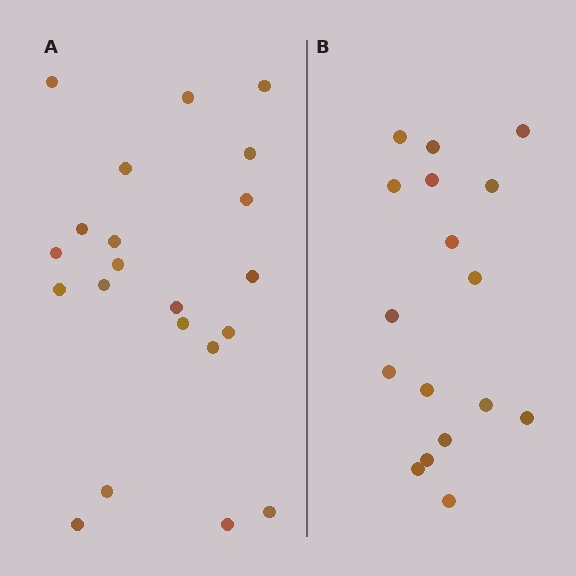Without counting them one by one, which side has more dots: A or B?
Region A (the left region) has more dots.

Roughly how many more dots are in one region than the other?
Region A has about 4 more dots than region B.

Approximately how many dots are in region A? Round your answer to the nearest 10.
About 20 dots. (The exact count is 21, which rounds to 20.)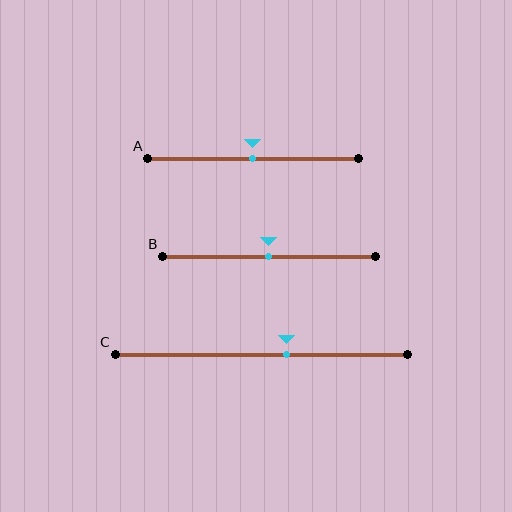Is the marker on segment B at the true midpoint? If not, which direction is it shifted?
Yes, the marker on segment B is at the true midpoint.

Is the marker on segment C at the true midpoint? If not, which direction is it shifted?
No, the marker on segment C is shifted to the right by about 9% of the segment length.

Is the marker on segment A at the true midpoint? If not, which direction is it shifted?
Yes, the marker on segment A is at the true midpoint.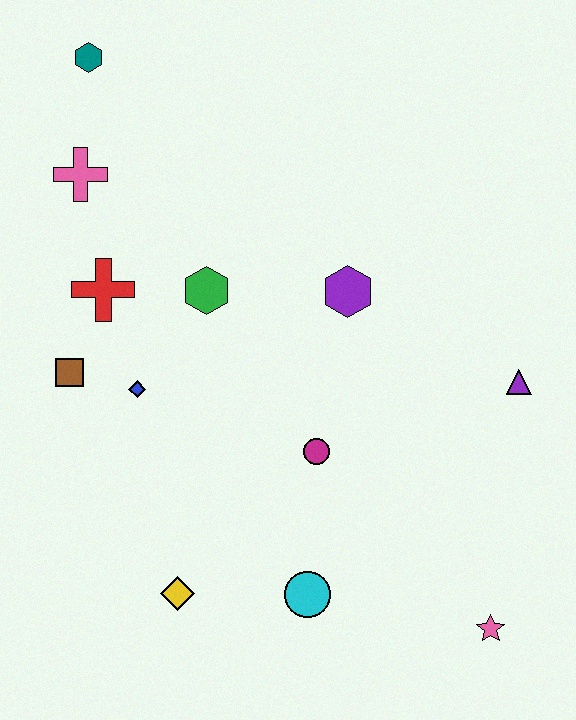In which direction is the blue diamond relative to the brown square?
The blue diamond is to the right of the brown square.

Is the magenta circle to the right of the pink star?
No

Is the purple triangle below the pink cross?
Yes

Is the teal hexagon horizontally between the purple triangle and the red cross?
No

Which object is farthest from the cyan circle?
The teal hexagon is farthest from the cyan circle.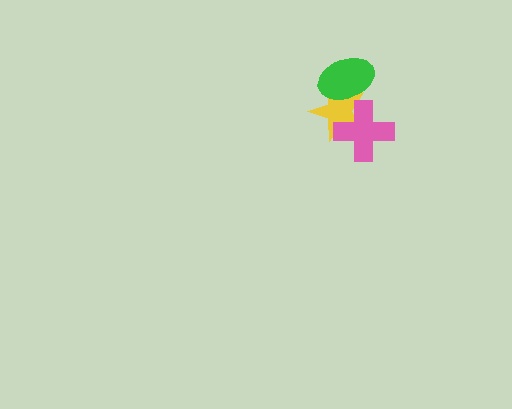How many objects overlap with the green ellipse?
1 object overlaps with the green ellipse.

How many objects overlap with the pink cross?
1 object overlaps with the pink cross.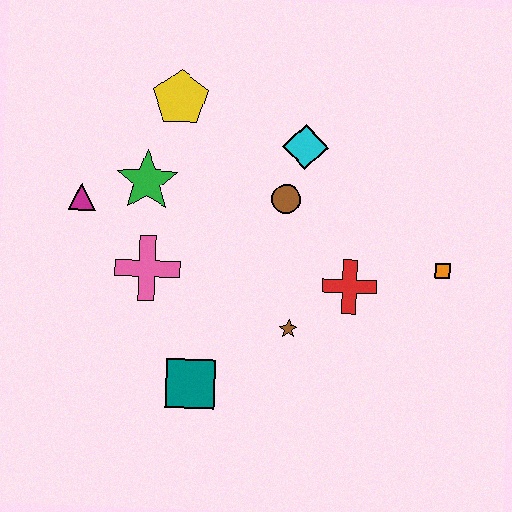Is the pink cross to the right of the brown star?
No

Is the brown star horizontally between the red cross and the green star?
Yes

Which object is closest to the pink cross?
The green star is closest to the pink cross.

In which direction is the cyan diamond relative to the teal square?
The cyan diamond is above the teal square.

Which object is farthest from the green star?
The orange square is farthest from the green star.